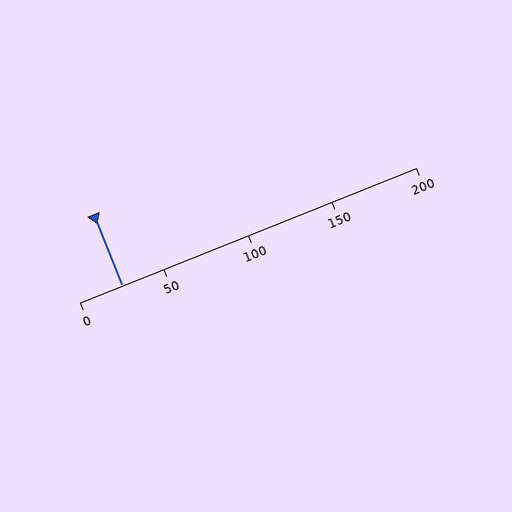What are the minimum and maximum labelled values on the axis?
The axis runs from 0 to 200.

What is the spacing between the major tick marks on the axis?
The major ticks are spaced 50 apart.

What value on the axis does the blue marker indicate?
The marker indicates approximately 25.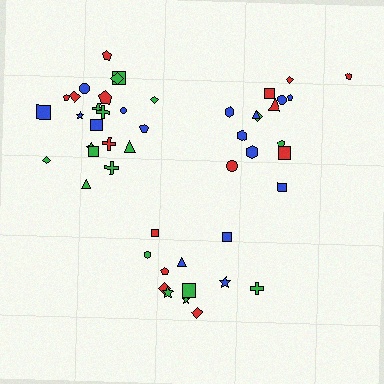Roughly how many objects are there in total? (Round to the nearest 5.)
Roughly 50 objects in total.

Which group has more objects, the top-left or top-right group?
The top-left group.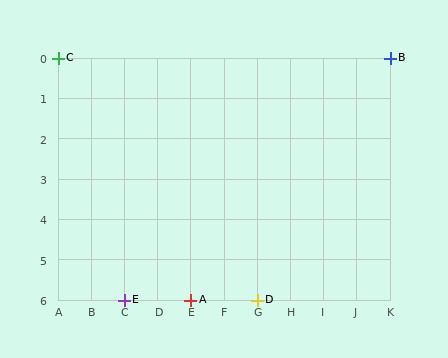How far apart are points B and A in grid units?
Points B and A are 6 columns and 6 rows apart (about 8.5 grid units diagonally).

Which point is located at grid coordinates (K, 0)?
Point B is at (K, 0).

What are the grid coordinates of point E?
Point E is at grid coordinates (C, 6).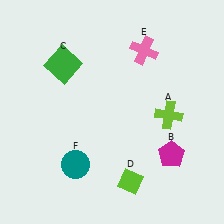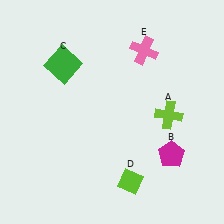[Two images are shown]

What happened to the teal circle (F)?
The teal circle (F) was removed in Image 2. It was in the bottom-left area of Image 1.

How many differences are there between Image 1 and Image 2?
There is 1 difference between the two images.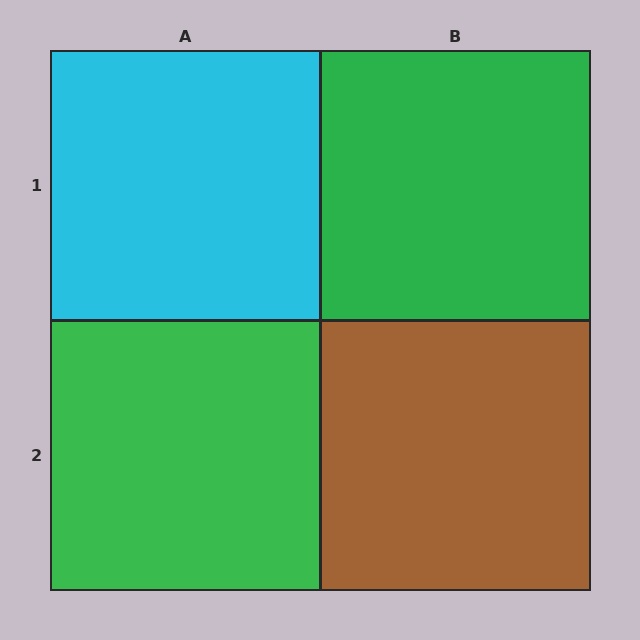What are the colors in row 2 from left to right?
Green, brown.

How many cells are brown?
1 cell is brown.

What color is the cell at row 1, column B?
Green.